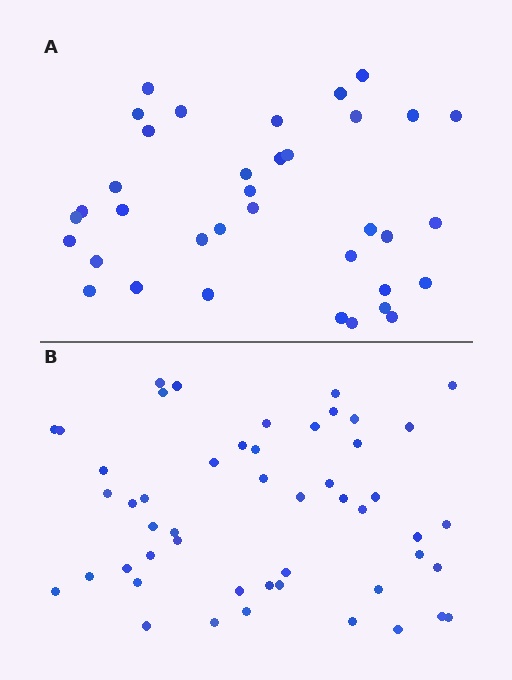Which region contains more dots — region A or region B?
Region B (the bottom region) has more dots.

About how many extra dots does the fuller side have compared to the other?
Region B has approximately 15 more dots than region A.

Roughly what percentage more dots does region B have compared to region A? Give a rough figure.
About 40% more.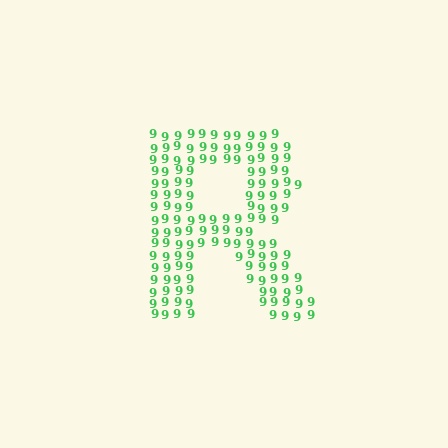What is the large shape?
The large shape is the letter R.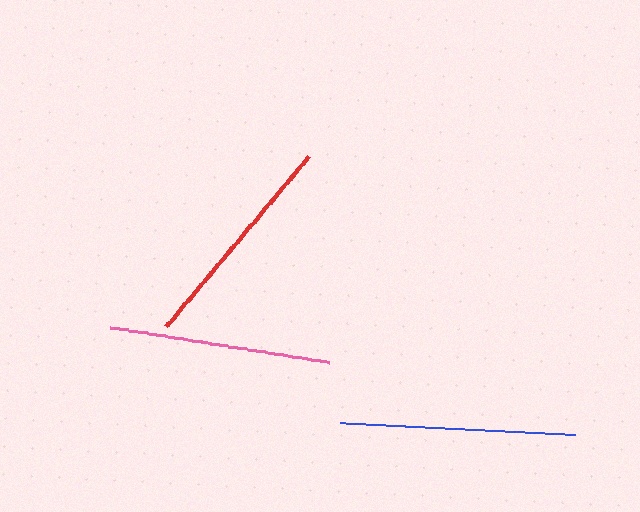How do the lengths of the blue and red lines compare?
The blue and red lines are approximately the same length.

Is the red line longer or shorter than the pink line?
The red line is longer than the pink line.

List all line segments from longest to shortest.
From longest to shortest: blue, red, pink.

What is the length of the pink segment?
The pink segment is approximately 222 pixels long.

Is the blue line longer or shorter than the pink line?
The blue line is longer than the pink line.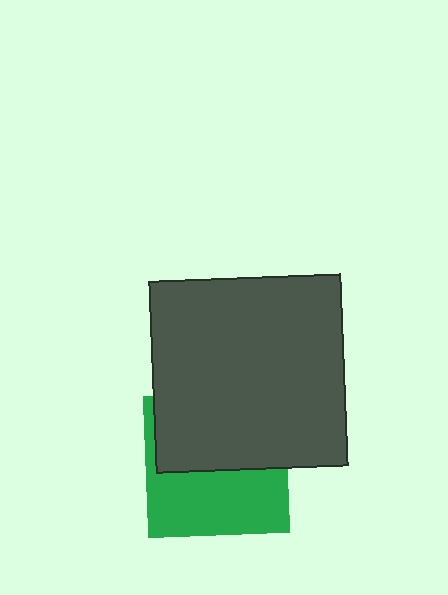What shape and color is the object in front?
The object in front is a dark gray square.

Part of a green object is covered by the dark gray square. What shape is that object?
It is a square.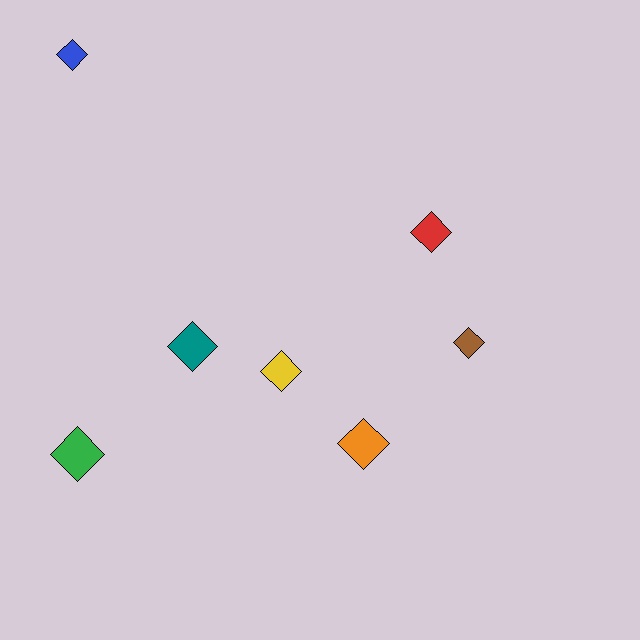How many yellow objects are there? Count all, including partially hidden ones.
There is 1 yellow object.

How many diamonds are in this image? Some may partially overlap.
There are 7 diamonds.